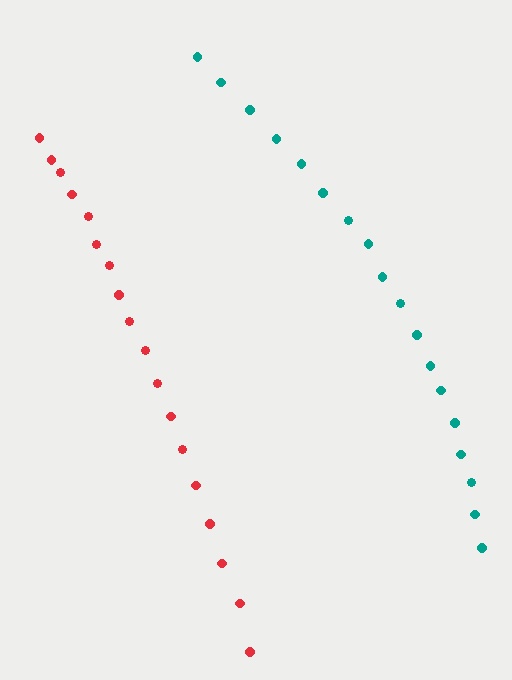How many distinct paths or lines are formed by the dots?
There are 2 distinct paths.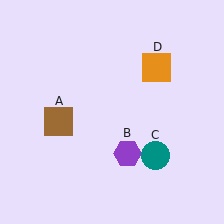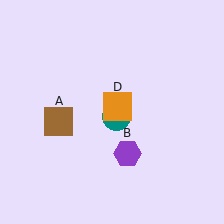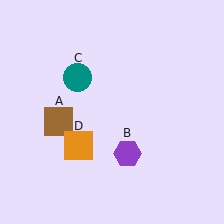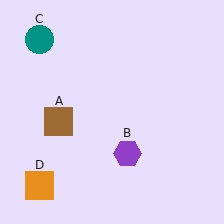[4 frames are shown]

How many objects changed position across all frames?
2 objects changed position: teal circle (object C), orange square (object D).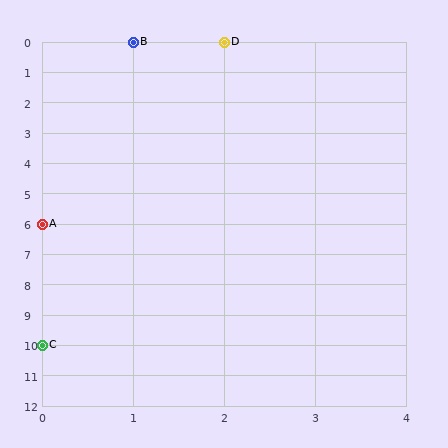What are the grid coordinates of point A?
Point A is at grid coordinates (0, 6).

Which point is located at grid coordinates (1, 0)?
Point B is at (1, 0).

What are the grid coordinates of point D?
Point D is at grid coordinates (2, 0).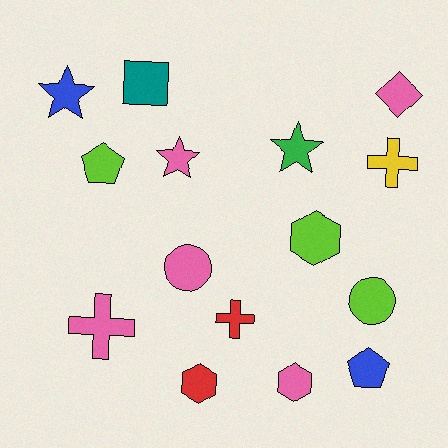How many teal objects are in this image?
There is 1 teal object.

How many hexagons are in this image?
There are 3 hexagons.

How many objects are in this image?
There are 15 objects.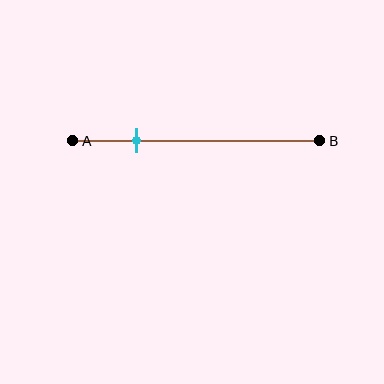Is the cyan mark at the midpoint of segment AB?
No, the mark is at about 25% from A, not at the 50% midpoint.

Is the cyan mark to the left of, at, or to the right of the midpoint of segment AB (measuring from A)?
The cyan mark is to the left of the midpoint of segment AB.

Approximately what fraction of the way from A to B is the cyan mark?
The cyan mark is approximately 25% of the way from A to B.